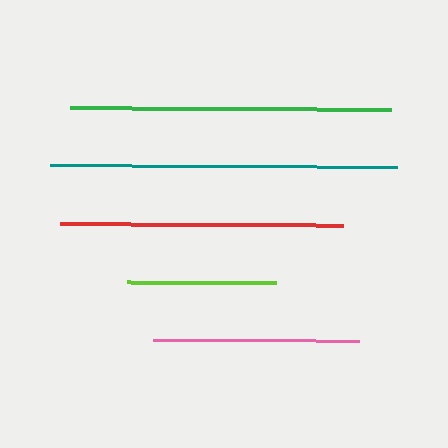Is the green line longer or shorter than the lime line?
The green line is longer than the lime line.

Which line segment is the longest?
The teal line is the longest at approximately 346 pixels.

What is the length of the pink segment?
The pink segment is approximately 205 pixels long.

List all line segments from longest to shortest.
From longest to shortest: teal, green, red, pink, lime.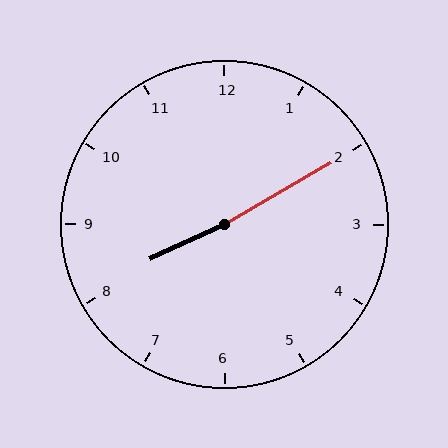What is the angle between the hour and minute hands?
Approximately 175 degrees.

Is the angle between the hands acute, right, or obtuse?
It is obtuse.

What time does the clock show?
8:10.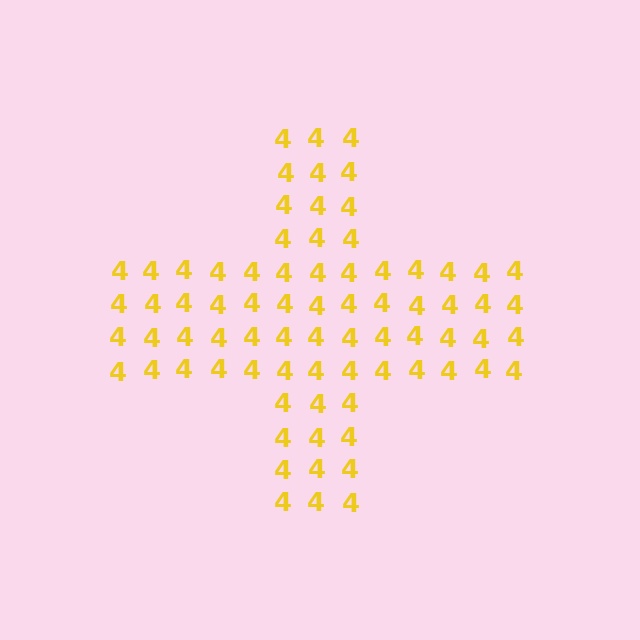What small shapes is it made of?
It is made of small digit 4's.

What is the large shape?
The large shape is a cross.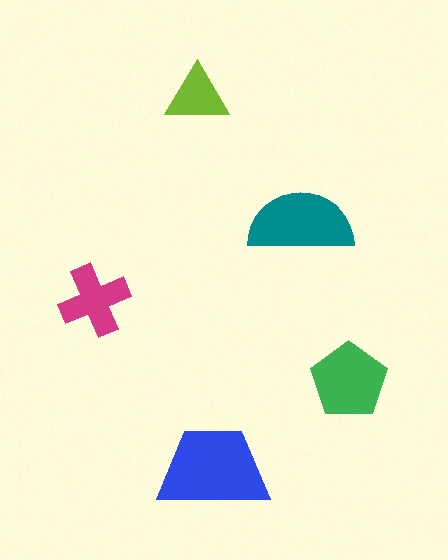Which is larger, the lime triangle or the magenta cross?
The magenta cross.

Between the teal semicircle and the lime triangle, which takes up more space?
The teal semicircle.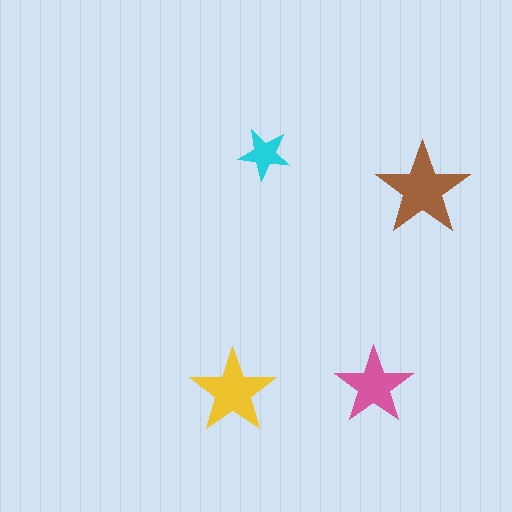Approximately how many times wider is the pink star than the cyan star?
About 1.5 times wider.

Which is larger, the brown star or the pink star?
The brown one.